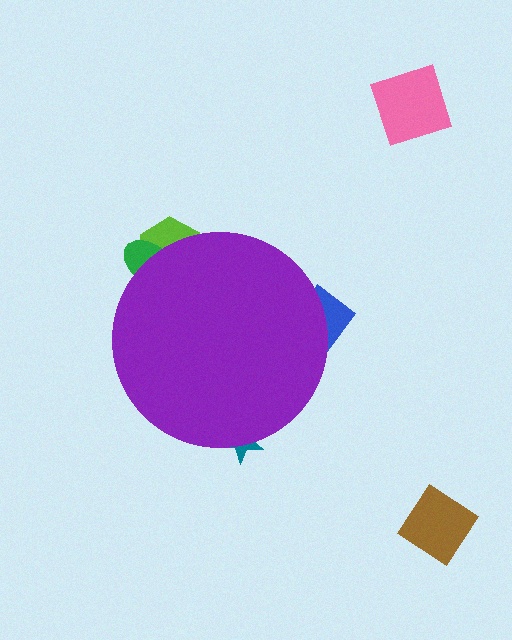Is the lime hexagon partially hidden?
Yes, the lime hexagon is partially hidden behind the purple circle.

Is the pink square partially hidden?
No, the pink square is fully visible.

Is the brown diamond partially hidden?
No, the brown diamond is fully visible.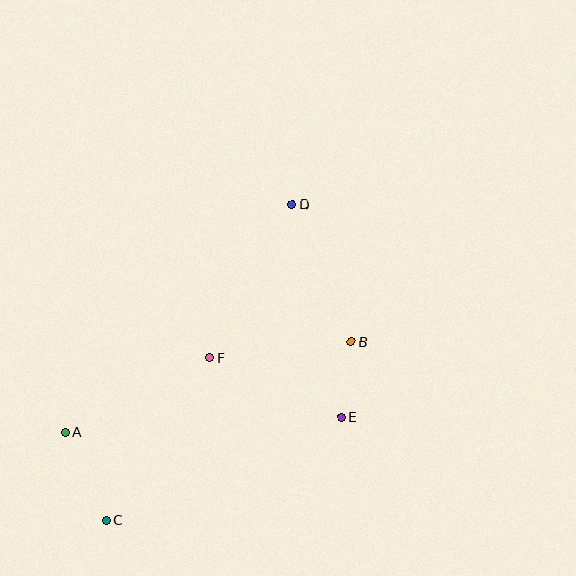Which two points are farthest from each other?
Points C and D are farthest from each other.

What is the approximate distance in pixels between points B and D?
The distance between B and D is approximately 149 pixels.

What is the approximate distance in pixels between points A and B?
The distance between A and B is approximately 300 pixels.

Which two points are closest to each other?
Points B and E are closest to each other.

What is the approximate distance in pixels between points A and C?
The distance between A and C is approximately 98 pixels.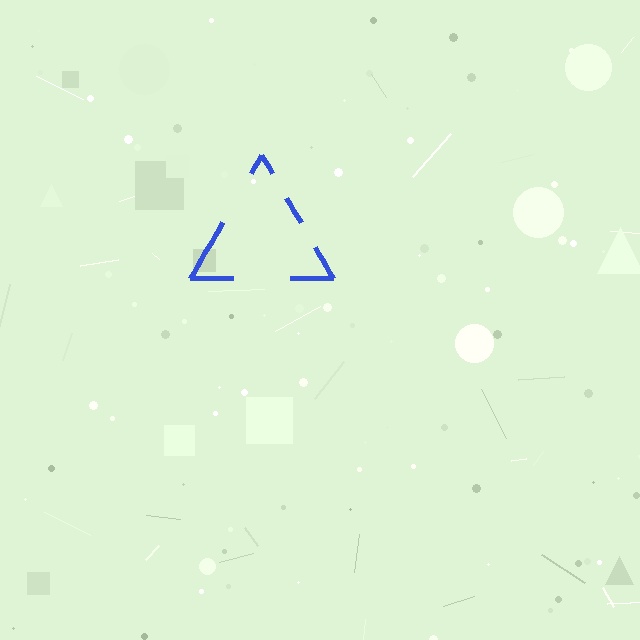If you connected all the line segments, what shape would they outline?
They would outline a triangle.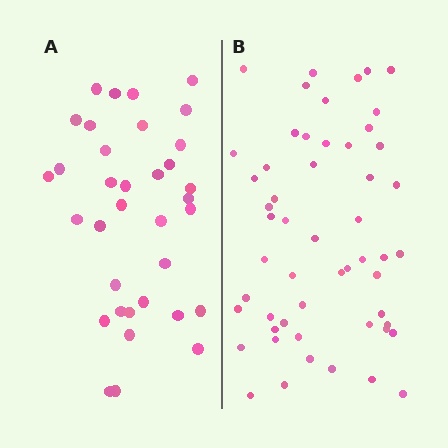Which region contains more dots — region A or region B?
Region B (the right region) has more dots.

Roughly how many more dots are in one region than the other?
Region B has approximately 20 more dots than region A.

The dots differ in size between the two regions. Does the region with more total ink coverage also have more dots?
No. Region A has more total ink coverage because its dots are larger, but region B actually contains more individual dots. Total area can be misleading — the number of items is what matters here.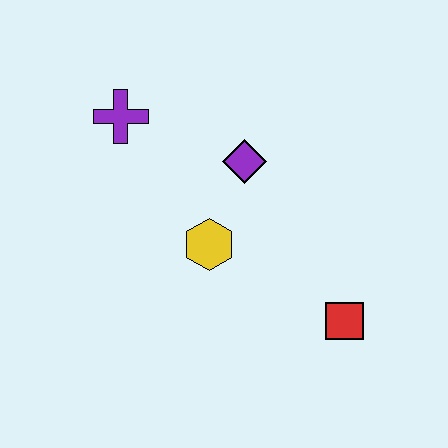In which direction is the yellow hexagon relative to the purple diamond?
The yellow hexagon is below the purple diamond.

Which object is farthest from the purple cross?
The red square is farthest from the purple cross.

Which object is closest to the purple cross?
The purple diamond is closest to the purple cross.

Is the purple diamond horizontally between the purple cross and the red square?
Yes